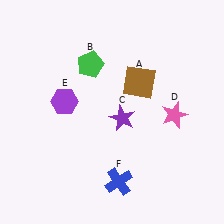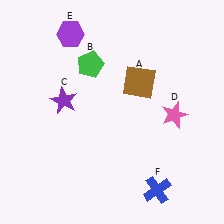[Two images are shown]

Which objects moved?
The objects that moved are: the purple star (C), the purple hexagon (E), the blue cross (F).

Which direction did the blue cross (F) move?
The blue cross (F) moved right.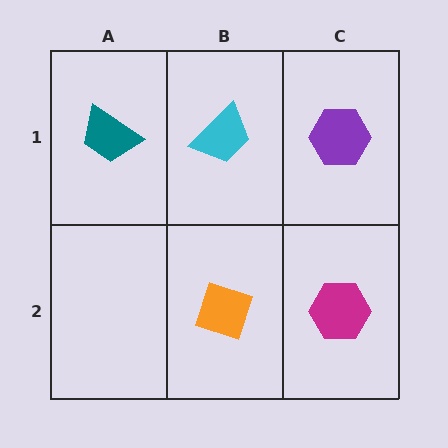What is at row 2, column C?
A magenta hexagon.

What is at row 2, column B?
An orange diamond.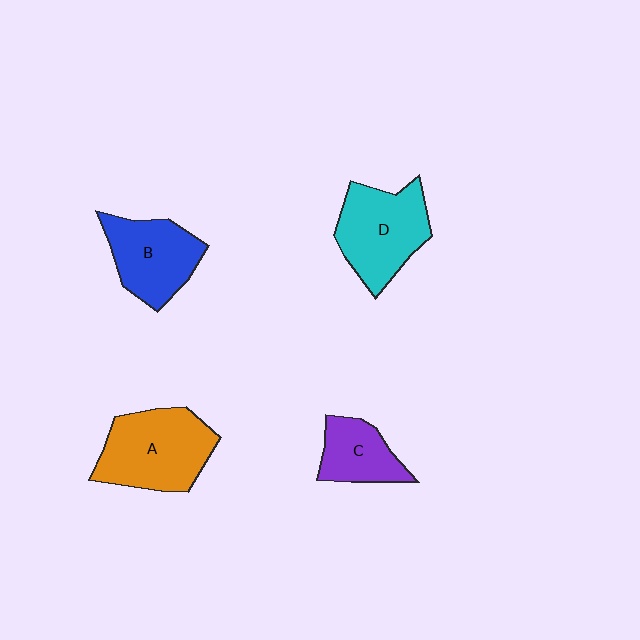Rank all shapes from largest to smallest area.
From largest to smallest: A (orange), D (cyan), B (blue), C (purple).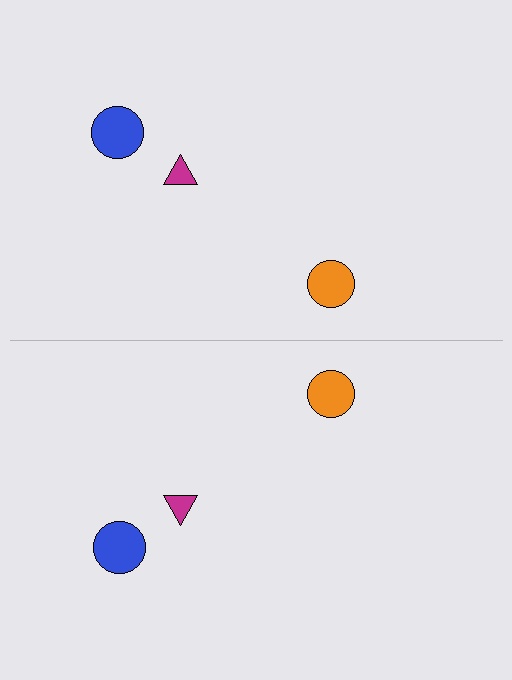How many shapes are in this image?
There are 6 shapes in this image.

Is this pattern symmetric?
Yes, this pattern has bilateral (reflection) symmetry.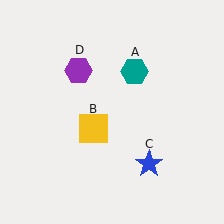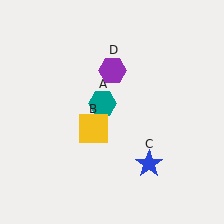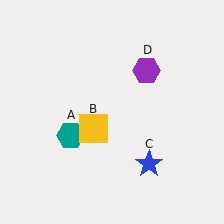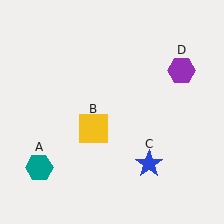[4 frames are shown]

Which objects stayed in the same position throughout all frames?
Yellow square (object B) and blue star (object C) remained stationary.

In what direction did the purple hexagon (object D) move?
The purple hexagon (object D) moved right.